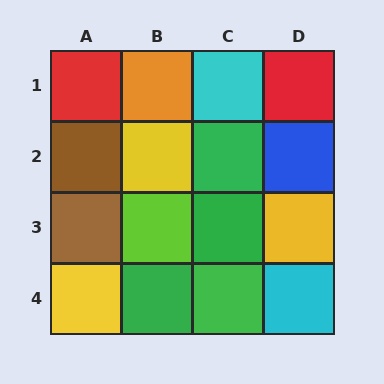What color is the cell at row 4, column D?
Cyan.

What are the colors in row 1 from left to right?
Red, orange, cyan, red.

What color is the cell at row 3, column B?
Lime.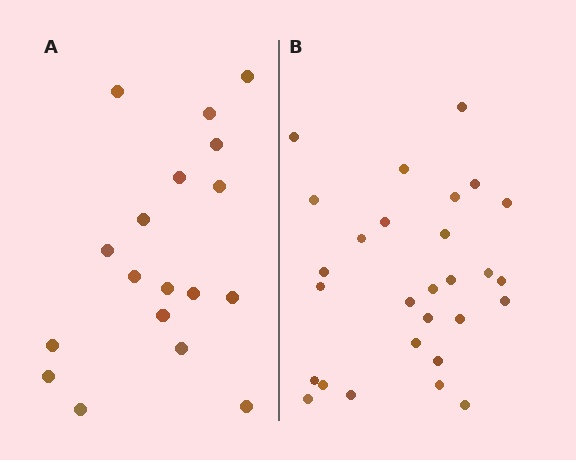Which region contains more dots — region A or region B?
Region B (the right region) has more dots.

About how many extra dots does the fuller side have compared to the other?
Region B has roughly 10 or so more dots than region A.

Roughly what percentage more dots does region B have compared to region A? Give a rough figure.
About 55% more.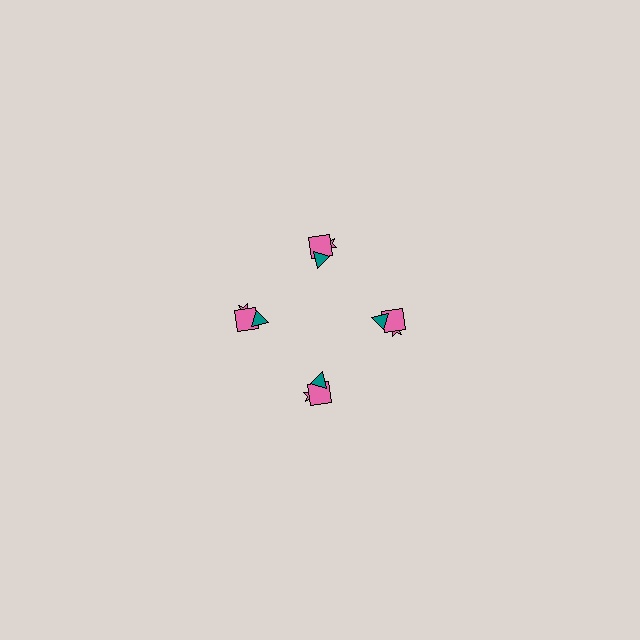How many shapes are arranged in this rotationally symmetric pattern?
There are 12 shapes, arranged in 4 groups of 3.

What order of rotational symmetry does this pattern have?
This pattern has 4-fold rotational symmetry.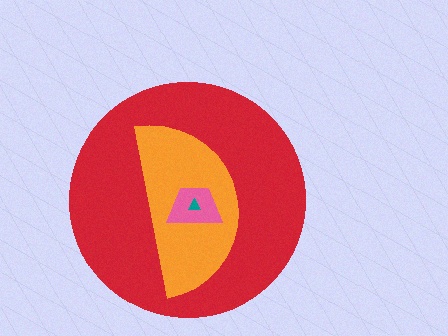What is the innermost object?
The teal triangle.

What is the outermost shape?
The red circle.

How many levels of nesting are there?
4.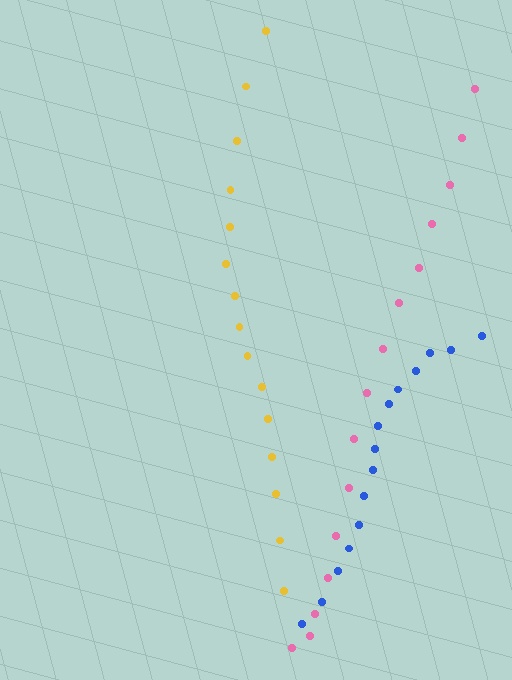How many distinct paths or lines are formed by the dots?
There are 3 distinct paths.